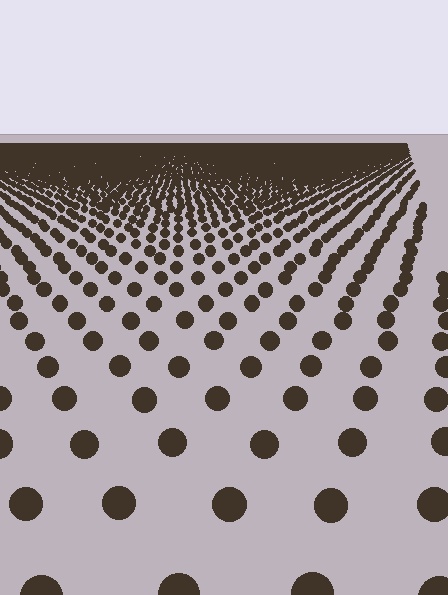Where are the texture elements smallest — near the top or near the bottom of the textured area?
Near the top.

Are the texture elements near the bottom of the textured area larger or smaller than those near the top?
Larger. Near the bottom, elements are closer to the viewer and appear at a bigger on-screen size.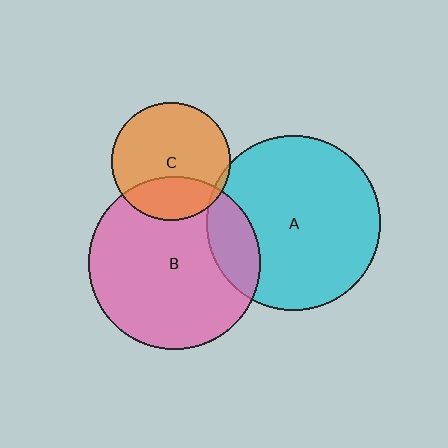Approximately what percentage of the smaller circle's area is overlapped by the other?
Approximately 15%.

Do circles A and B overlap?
Yes.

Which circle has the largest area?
Circle A (cyan).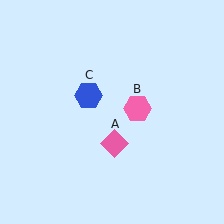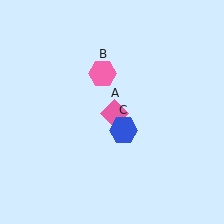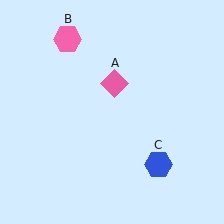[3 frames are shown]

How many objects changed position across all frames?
3 objects changed position: pink diamond (object A), pink hexagon (object B), blue hexagon (object C).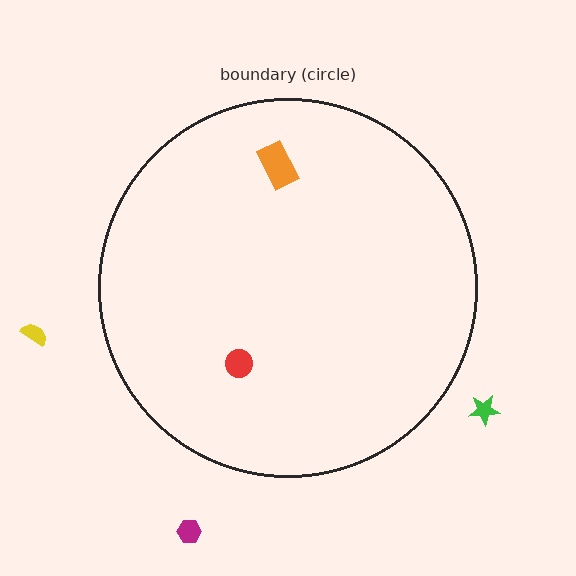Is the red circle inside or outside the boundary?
Inside.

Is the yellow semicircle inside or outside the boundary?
Outside.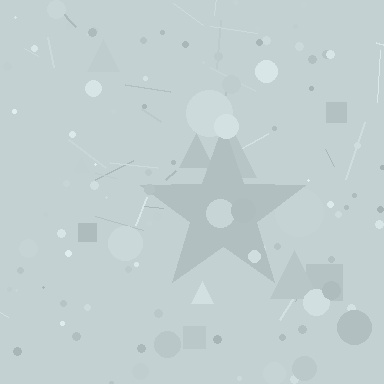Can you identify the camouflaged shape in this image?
The camouflaged shape is a star.